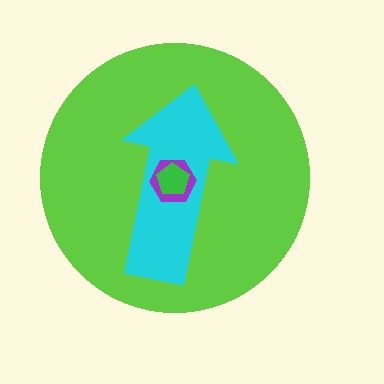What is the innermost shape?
The green pentagon.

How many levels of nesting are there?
4.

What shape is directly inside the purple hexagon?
The green pentagon.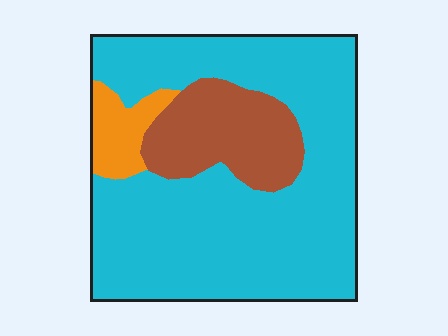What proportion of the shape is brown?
Brown takes up less than a quarter of the shape.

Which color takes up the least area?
Orange, at roughly 5%.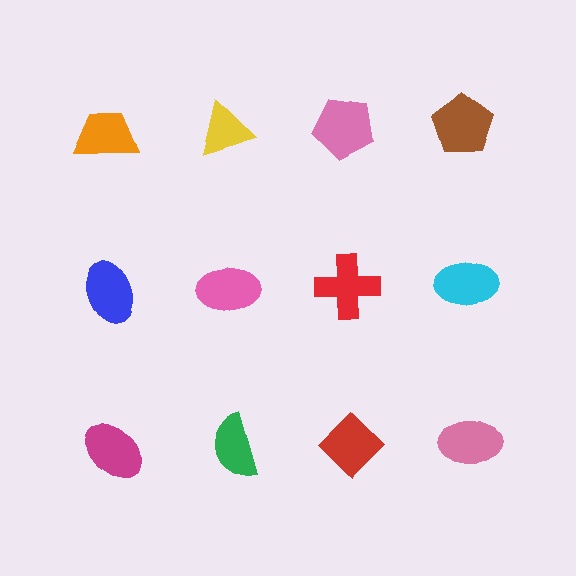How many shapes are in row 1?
4 shapes.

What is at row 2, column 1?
A blue ellipse.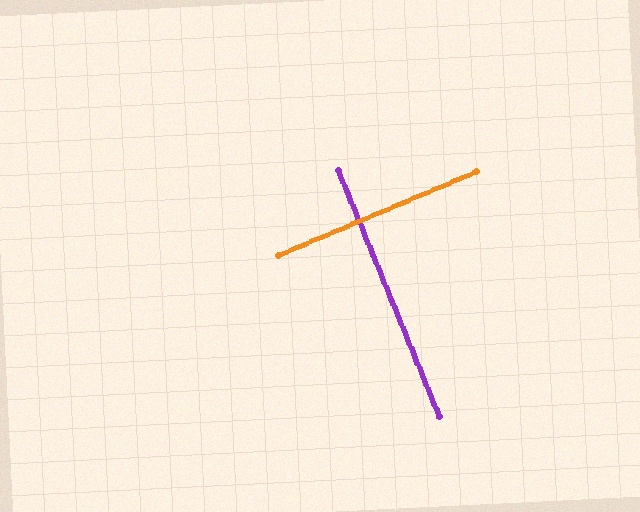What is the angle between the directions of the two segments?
Approximately 89 degrees.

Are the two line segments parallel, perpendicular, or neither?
Perpendicular — they meet at approximately 89°.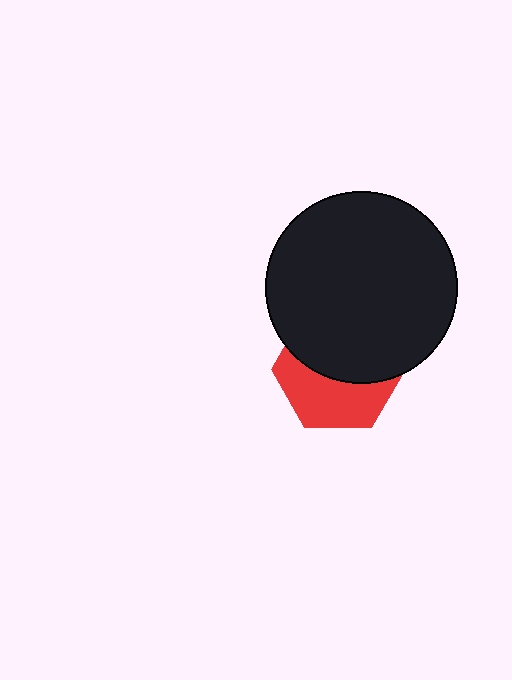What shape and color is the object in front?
The object in front is a black circle.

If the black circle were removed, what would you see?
You would see the complete red hexagon.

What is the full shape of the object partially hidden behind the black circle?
The partially hidden object is a red hexagon.